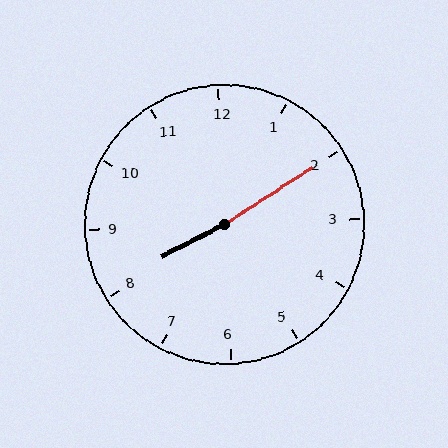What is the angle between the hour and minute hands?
Approximately 175 degrees.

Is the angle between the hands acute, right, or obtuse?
It is obtuse.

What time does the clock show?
8:10.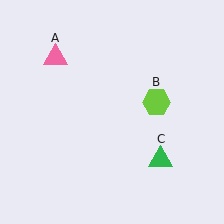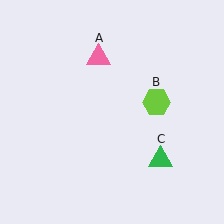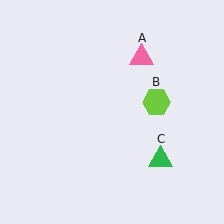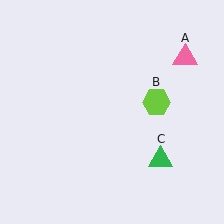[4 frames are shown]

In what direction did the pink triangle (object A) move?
The pink triangle (object A) moved right.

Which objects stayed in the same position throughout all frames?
Lime hexagon (object B) and green triangle (object C) remained stationary.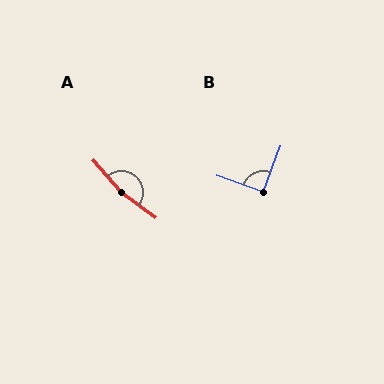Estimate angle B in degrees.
Approximately 91 degrees.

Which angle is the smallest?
B, at approximately 91 degrees.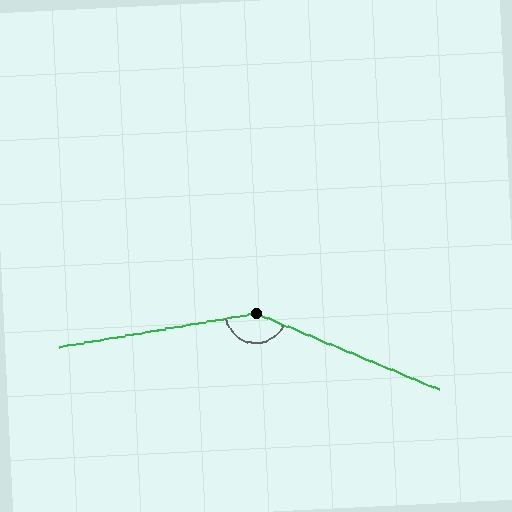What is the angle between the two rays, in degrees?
Approximately 148 degrees.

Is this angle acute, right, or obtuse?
It is obtuse.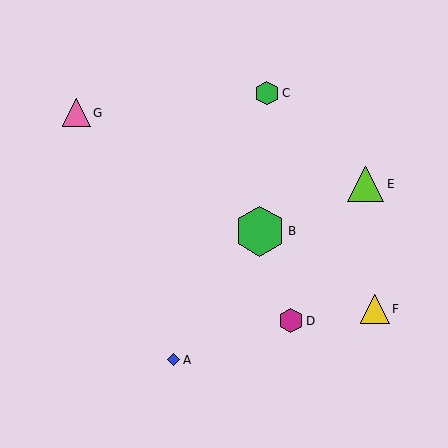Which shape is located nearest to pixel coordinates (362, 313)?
The yellow triangle (labeled F) at (375, 309) is nearest to that location.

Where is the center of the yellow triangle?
The center of the yellow triangle is at (375, 309).